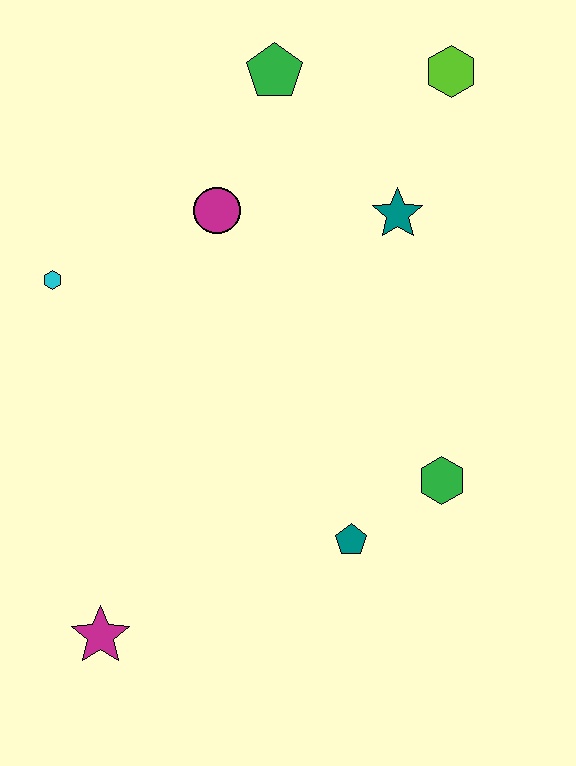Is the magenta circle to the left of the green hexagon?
Yes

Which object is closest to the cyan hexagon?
The magenta circle is closest to the cyan hexagon.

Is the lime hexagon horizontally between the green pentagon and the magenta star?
No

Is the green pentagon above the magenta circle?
Yes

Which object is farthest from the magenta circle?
The magenta star is farthest from the magenta circle.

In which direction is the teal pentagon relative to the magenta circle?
The teal pentagon is below the magenta circle.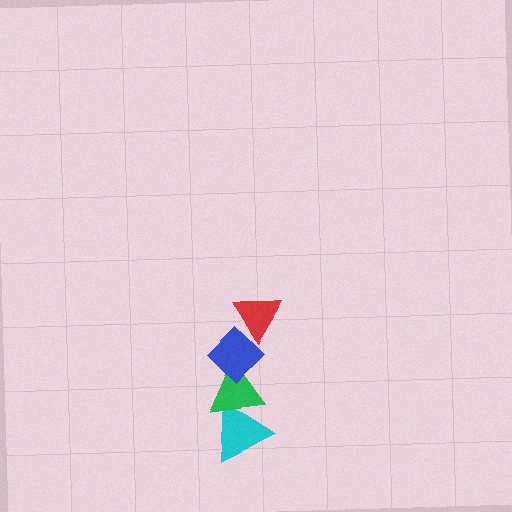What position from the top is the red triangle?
The red triangle is 1st from the top.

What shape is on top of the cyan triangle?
The green triangle is on top of the cyan triangle.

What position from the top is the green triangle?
The green triangle is 3rd from the top.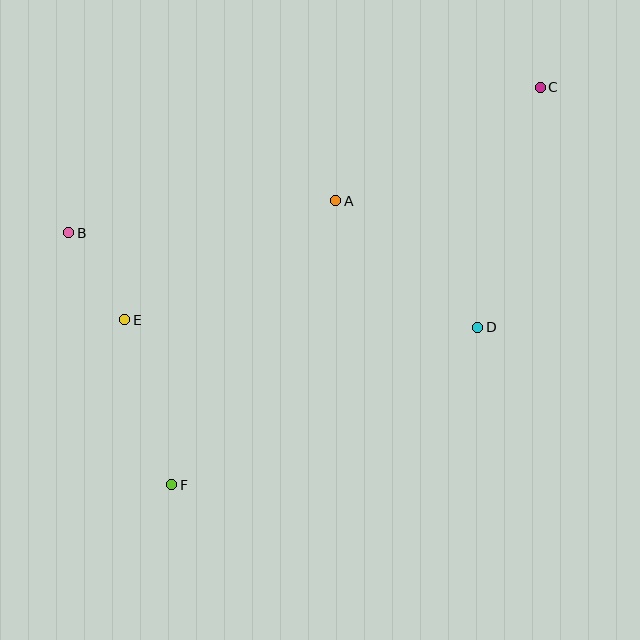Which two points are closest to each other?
Points B and E are closest to each other.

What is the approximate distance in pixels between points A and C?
The distance between A and C is approximately 234 pixels.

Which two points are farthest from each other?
Points C and F are farthest from each other.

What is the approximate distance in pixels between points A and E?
The distance between A and E is approximately 242 pixels.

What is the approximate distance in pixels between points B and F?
The distance between B and F is approximately 273 pixels.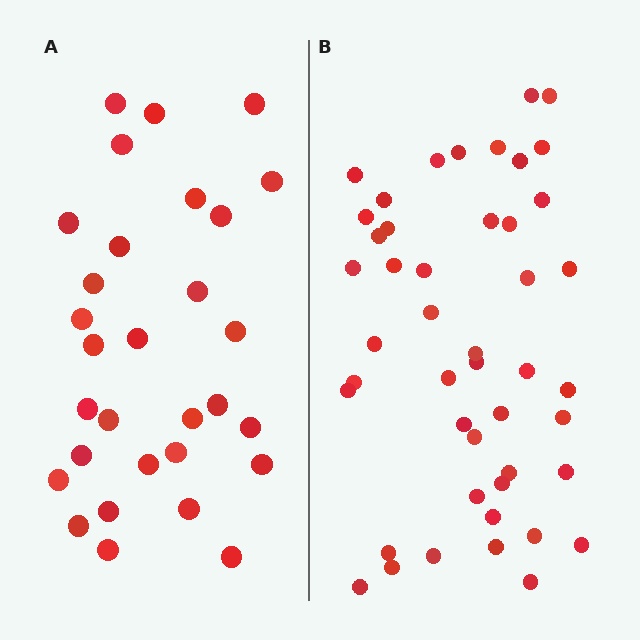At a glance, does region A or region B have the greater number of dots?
Region B (the right region) has more dots.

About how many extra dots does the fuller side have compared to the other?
Region B has approximately 15 more dots than region A.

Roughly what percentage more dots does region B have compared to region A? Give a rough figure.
About 55% more.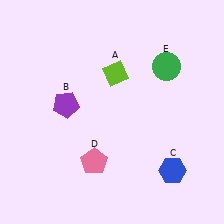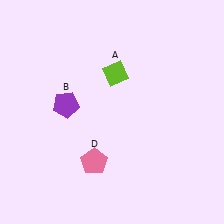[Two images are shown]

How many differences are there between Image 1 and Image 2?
There are 2 differences between the two images.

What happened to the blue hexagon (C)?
The blue hexagon (C) was removed in Image 2. It was in the bottom-right area of Image 1.